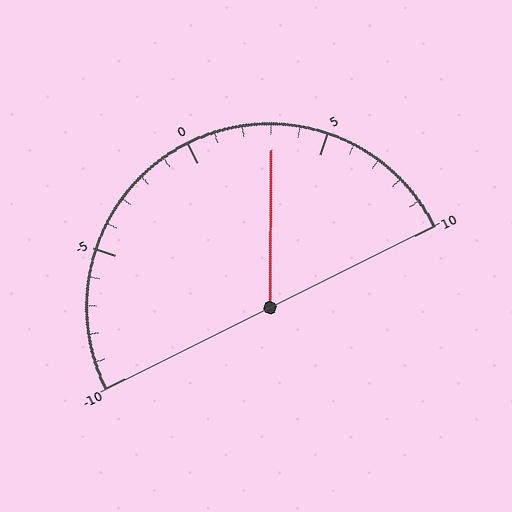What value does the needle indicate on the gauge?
The needle indicates approximately 3.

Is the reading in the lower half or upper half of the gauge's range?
The reading is in the upper half of the range (-10 to 10).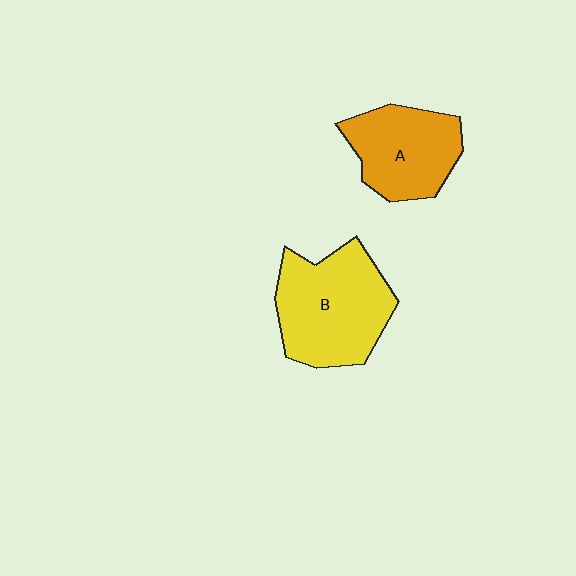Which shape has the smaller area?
Shape A (orange).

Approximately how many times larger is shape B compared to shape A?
Approximately 1.3 times.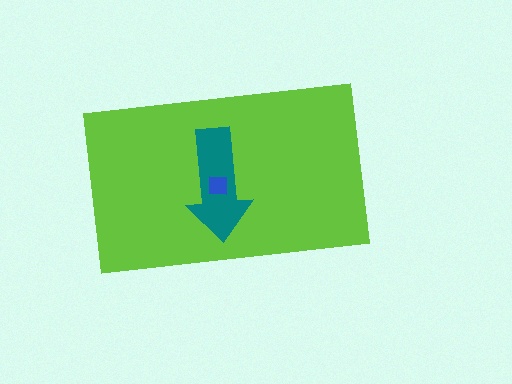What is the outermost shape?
The lime rectangle.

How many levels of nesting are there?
3.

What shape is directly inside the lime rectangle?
The teal arrow.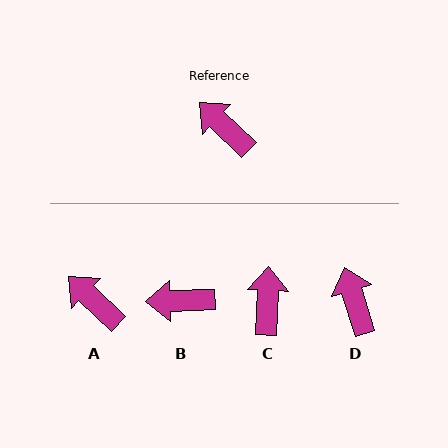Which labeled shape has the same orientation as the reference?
A.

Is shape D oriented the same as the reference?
No, it is off by about 29 degrees.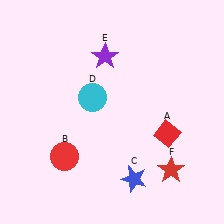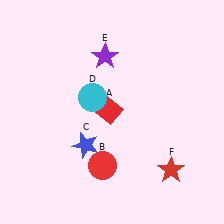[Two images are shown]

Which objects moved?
The objects that moved are: the red diamond (A), the red circle (B), the blue star (C).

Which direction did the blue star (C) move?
The blue star (C) moved left.